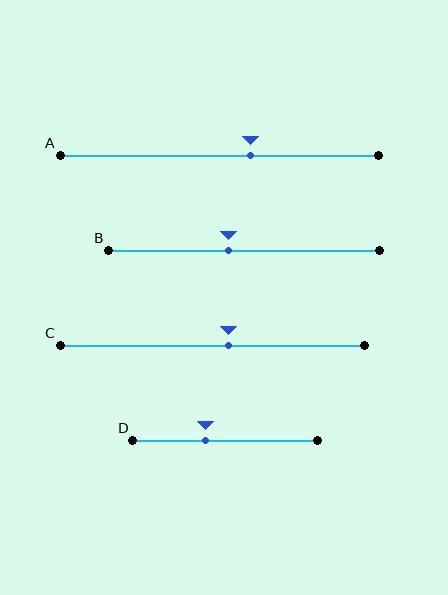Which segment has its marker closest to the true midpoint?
Segment C has its marker closest to the true midpoint.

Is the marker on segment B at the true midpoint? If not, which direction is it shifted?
No, the marker on segment B is shifted to the left by about 6% of the segment length.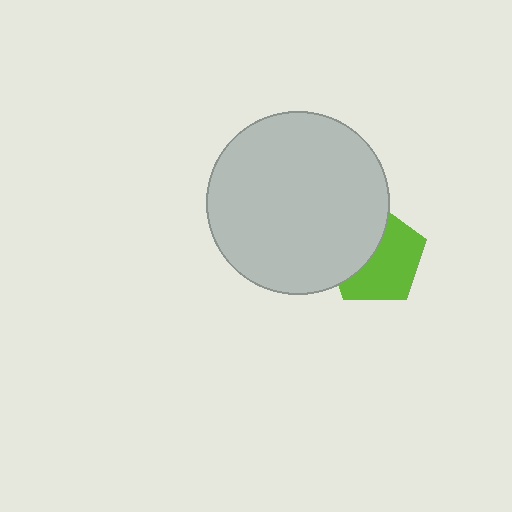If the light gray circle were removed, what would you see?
You would see the complete lime pentagon.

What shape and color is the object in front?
The object in front is a light gray circle.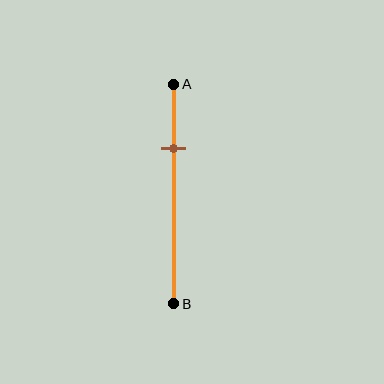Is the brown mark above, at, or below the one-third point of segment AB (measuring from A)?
The brown mark is above the one-third point of segment AB.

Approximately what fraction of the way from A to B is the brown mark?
The brown mark is approximately 30% of the way from A to B.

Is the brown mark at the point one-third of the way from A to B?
No, the mark is at about 30% from A, not at the 33% one-third point.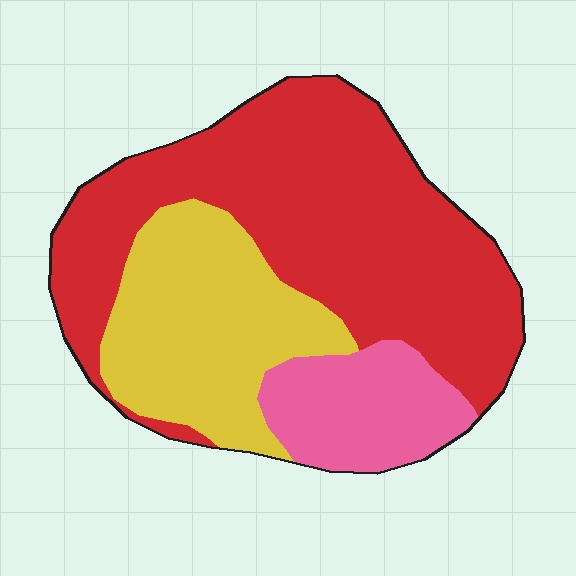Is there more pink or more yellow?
Yellow.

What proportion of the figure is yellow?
Yellow takes up about one quarter (1/4) of the figure.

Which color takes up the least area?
Pink, at roughly 15%.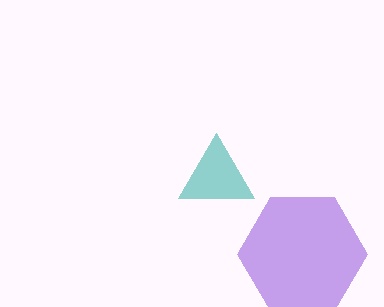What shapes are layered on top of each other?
The layered shapes are: a teal triangle, a purple hexagon.